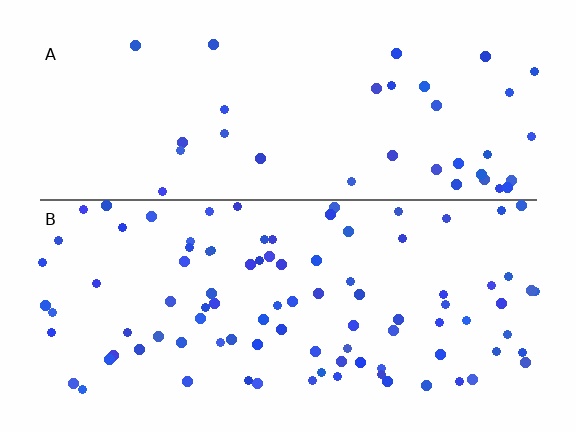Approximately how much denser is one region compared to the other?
Approximately 2.6× — region B over region A.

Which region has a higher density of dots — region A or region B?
B (the bottom).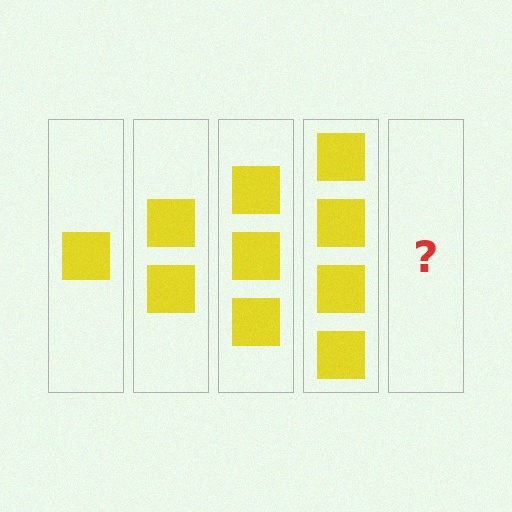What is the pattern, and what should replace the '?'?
The pattern is that each step adds one more square. The '?' should be 5 squares.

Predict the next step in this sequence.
The next step is 5 squares.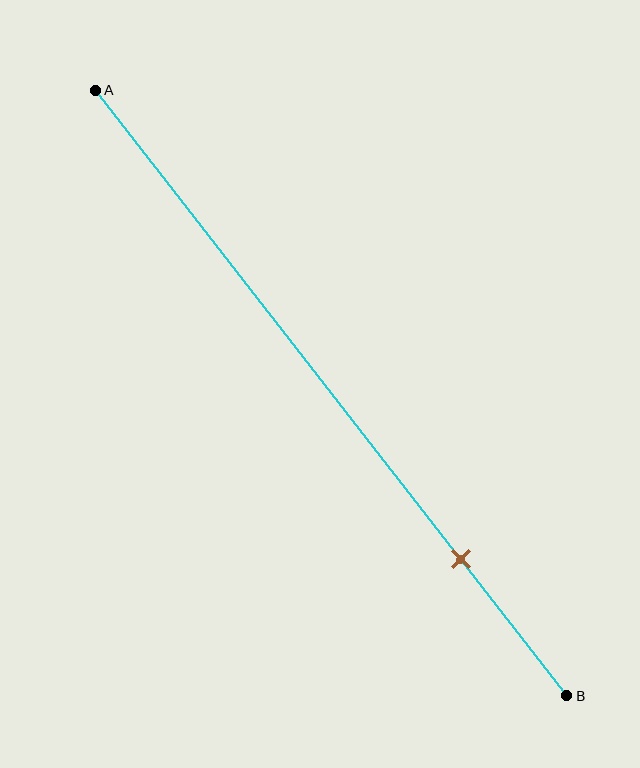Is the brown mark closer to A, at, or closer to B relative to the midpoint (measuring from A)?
The brown mark is closer to point B than the midpoint of segment AB.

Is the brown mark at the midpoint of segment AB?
No, the mark is at about 80% from A, not at the 50% midpoint.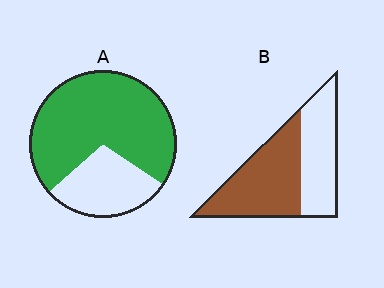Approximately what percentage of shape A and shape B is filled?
A is approximately 70% and B is approximately 55%.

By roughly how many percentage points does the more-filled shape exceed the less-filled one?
By roughly 15 percentage points (A over B).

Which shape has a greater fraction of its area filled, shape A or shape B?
Shape A.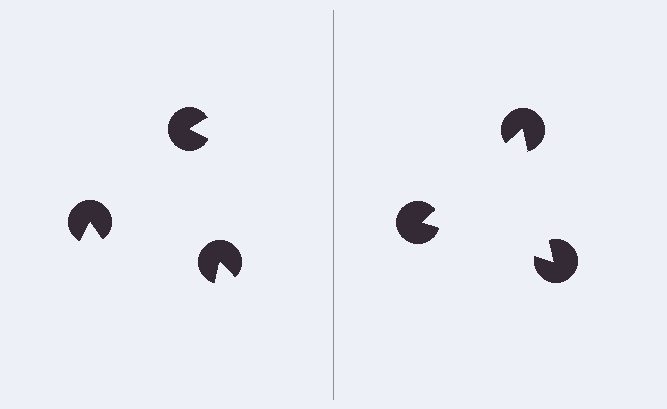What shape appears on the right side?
An illusory triangle.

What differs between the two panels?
The pac-man discs are positioned identically on both sides; only the wedge orientations differ. On the right they align to a triangle; on the left they are misaligned.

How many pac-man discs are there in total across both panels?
6 — 3 on each side.